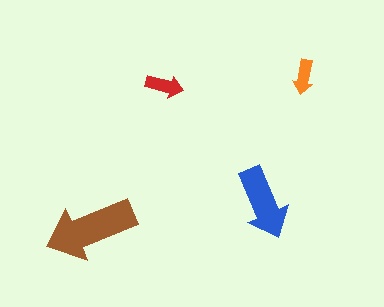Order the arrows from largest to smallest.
the brown one, the blue one, the red one, the orange one.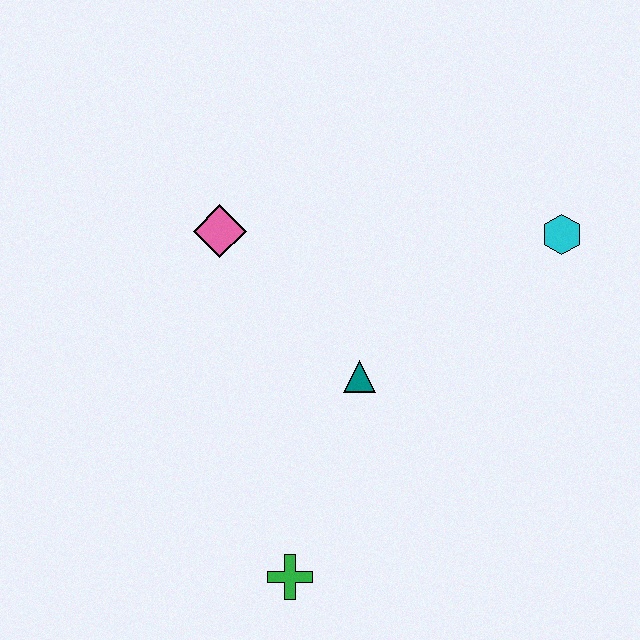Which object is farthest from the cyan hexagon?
The green cross is farthest from the cyan hexagon.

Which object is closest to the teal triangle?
The pink diamond is closest to the teal triangle.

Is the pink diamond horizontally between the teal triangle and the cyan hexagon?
No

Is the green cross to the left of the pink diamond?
No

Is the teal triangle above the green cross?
Yes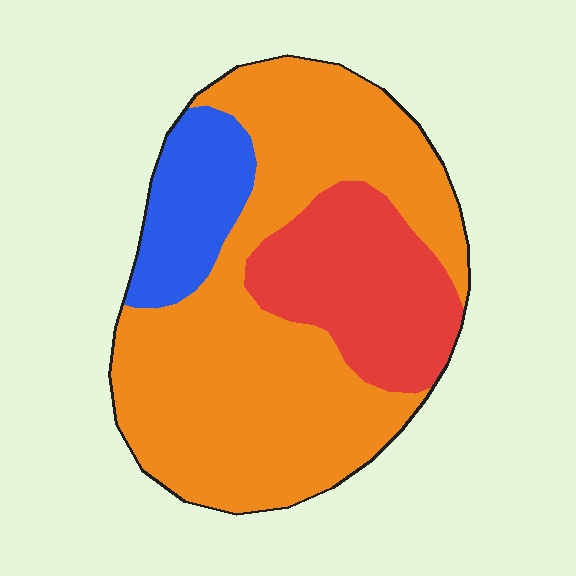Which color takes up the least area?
Blue, at roughly 15%.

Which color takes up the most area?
Orange, at roughly 65%.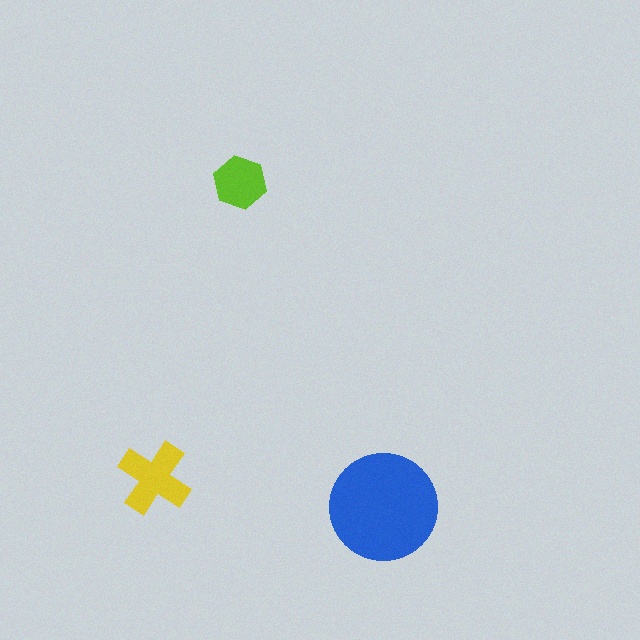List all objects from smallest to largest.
The lime hexagon, the yellow cross, the blue circle.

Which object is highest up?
The lime hexagon is topmost.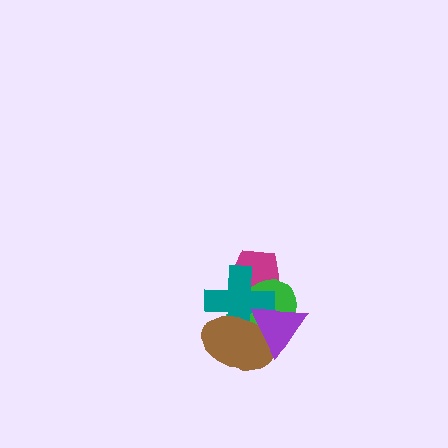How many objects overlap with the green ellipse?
4 objects overlap with the green ellipse.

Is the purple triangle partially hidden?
No, no other shape covers it.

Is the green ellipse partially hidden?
Yes, it is partially covered by another shape.